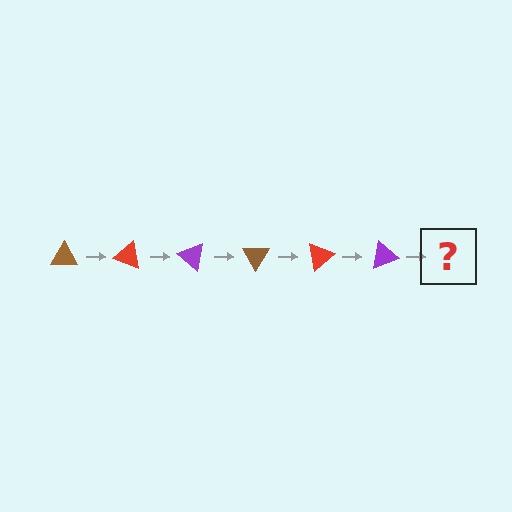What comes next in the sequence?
The next element should be a brown triangle, rotated 120 degrees from the start.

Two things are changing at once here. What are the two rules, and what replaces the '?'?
The two rules are that it rotates 20 degrees each step and the color cycles through brown, red, and purple. The '?' should be a brown triangle, rotated 120 degrees from the start.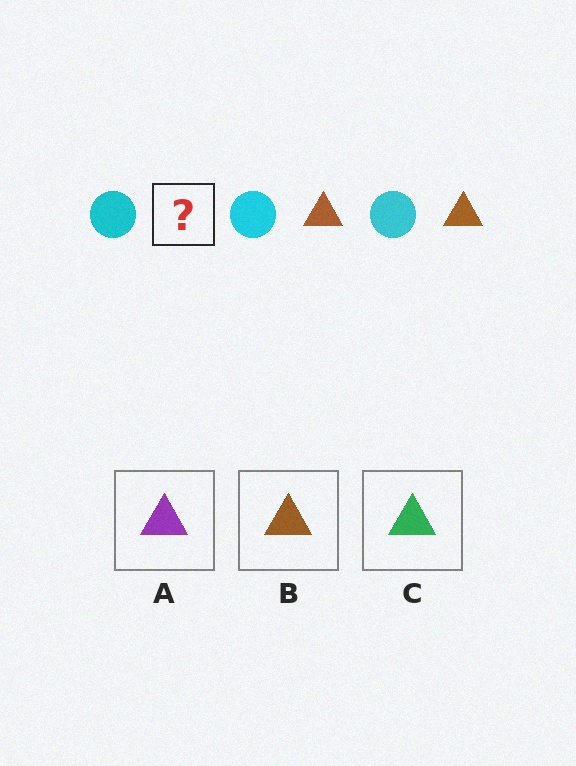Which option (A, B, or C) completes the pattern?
B.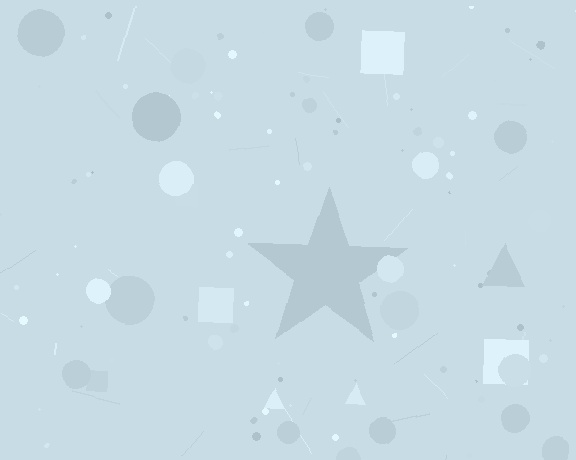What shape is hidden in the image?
A star is hidden in the image.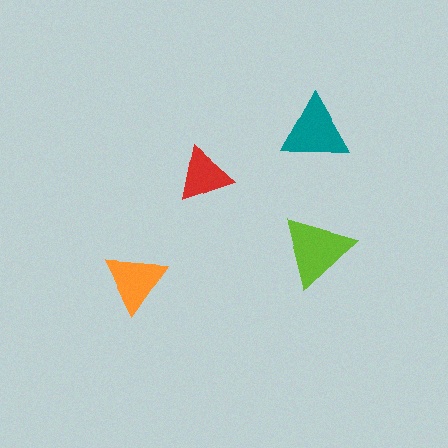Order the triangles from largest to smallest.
the lime one, the teal one, the orange one, the red one.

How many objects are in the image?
There are 4 objects in the image.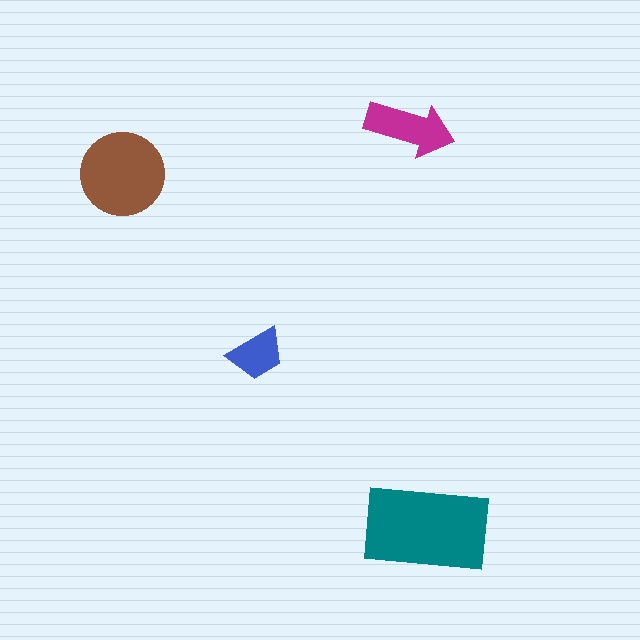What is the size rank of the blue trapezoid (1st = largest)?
4th.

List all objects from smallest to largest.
The blue trapezoid, the magenta arrow, the brown circle, the teal rectangle.